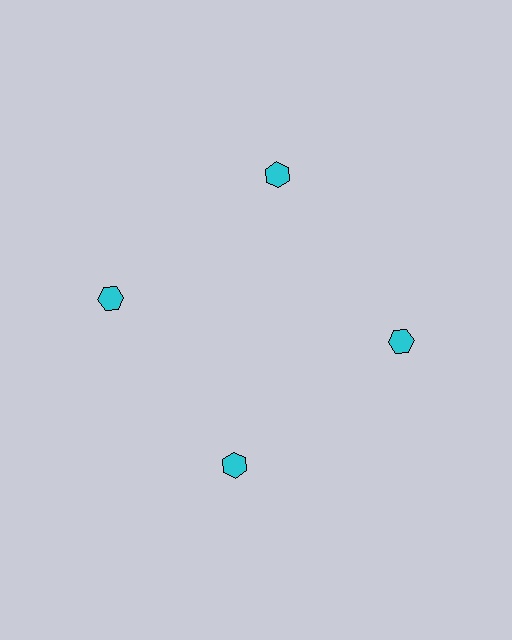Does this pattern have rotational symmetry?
Yes, this pattern has 4-fold rotational symmetry. It looks the same after rotating 90 degrees around the center.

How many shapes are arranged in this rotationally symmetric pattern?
There are 4 shapes, arranged in 4 groups of 1.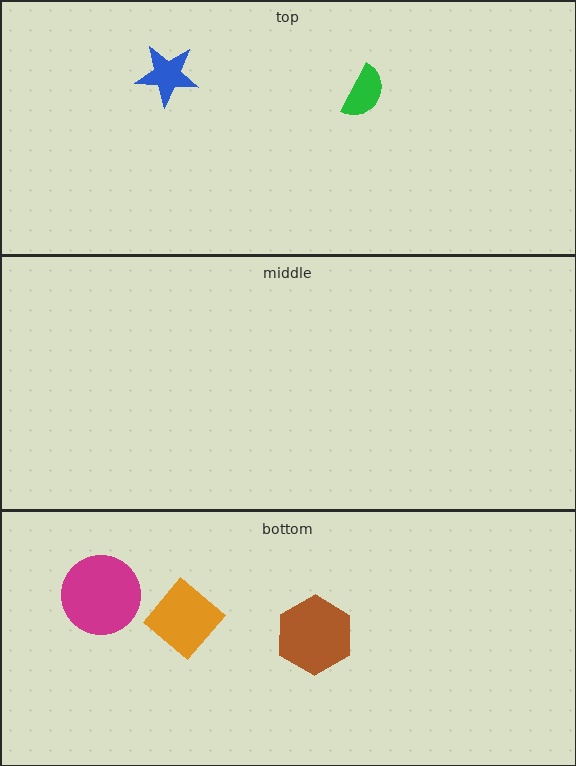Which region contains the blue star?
The top region.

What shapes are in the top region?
The green semicircle, the blue star.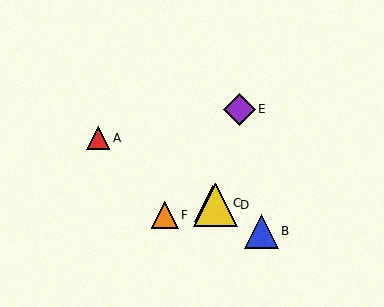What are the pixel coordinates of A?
Object A is at (98, 138).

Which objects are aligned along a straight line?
Objects A, B, C, D are aligned along a straight line.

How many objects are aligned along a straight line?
4 objects (A, B, C, D) are aligned along a straight line.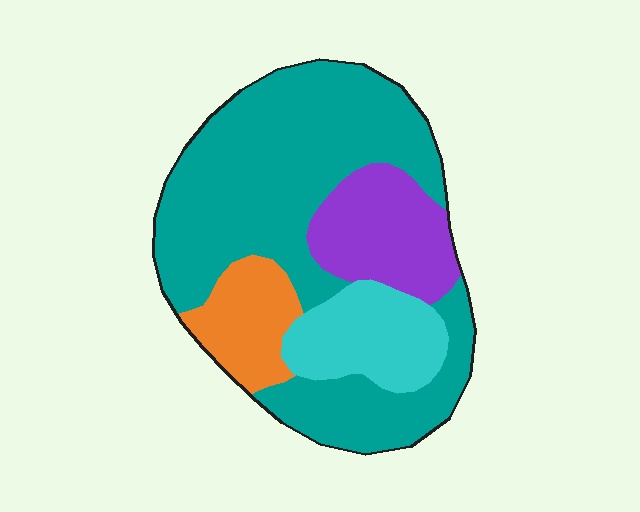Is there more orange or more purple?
Purple.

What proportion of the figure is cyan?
Cyan takes up about one eighth (1/8) of the figure.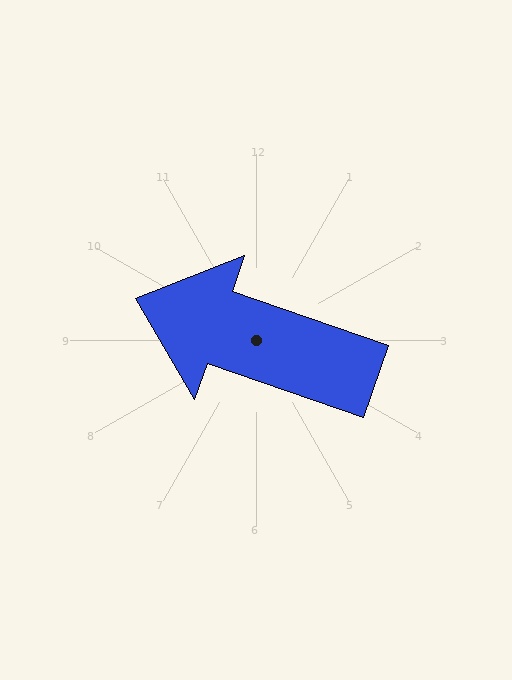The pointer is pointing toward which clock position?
Roughly 10 o'clock.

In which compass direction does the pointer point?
West.